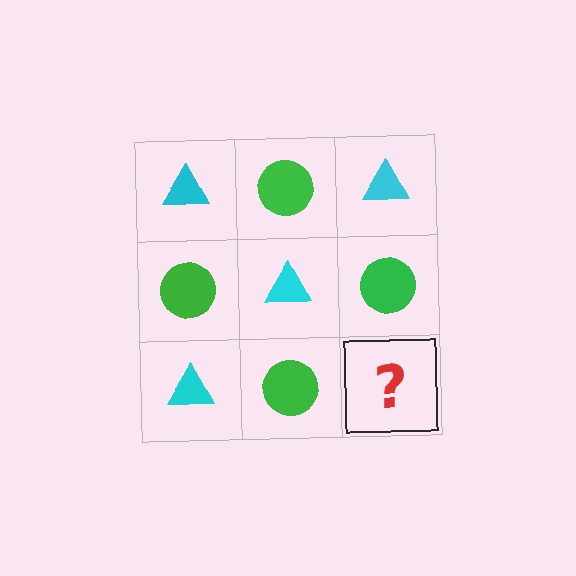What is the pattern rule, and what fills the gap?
The rule is that it alternates cyan triangle and green circle in a checkerboard pattern. The gap should be filled with a cyan triangle.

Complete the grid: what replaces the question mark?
The question mark should be replaced with a cyan triangle.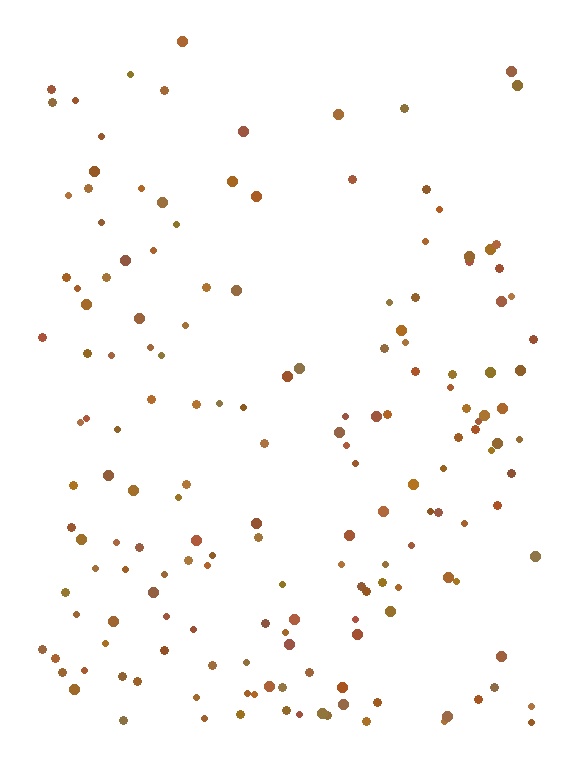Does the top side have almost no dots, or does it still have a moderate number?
Still a moderate number, just noticeably fewer than the bottom.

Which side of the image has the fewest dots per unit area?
The top.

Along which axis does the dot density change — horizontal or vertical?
Vertical.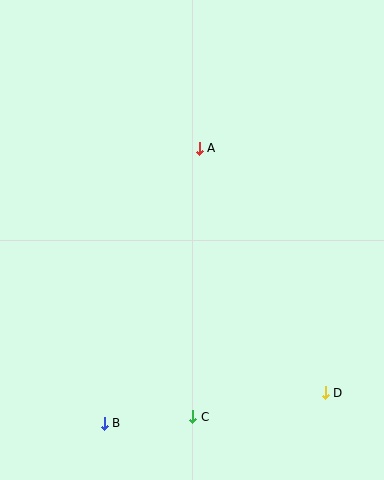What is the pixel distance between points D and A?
The distance between D and A is 275 pixels.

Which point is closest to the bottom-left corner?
Point B is closest to the bottom-left corner.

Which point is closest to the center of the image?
Point A at (199, 148) is closest to the center.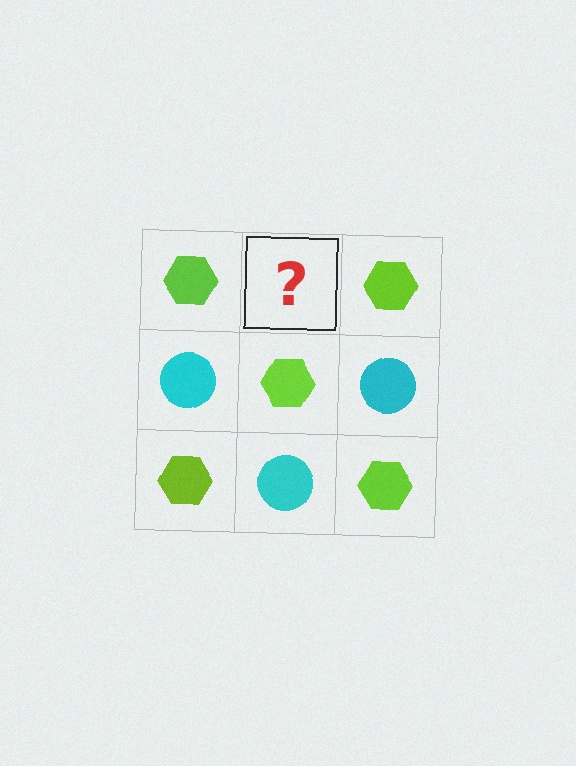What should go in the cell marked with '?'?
The missing cell should contain a cyan circle.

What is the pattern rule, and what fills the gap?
The rule is that it alternates lime hexagon and cyan circle in a checkerboard pattern. The gap should be filled with a cyan circle.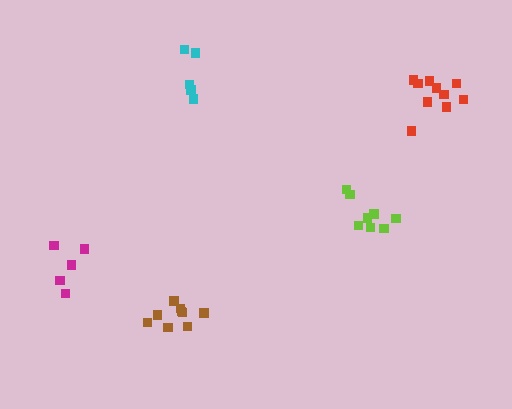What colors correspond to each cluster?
The clusters are colored: brown, red, magenta, cyan, lime.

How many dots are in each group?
Group 1: 9 dots, Group 2: 10 dots, Group 3: 5 dots, Group 4: 5 dots, Group 5: 8 dots (37 total).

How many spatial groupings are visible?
There are 5 spatial groupings.